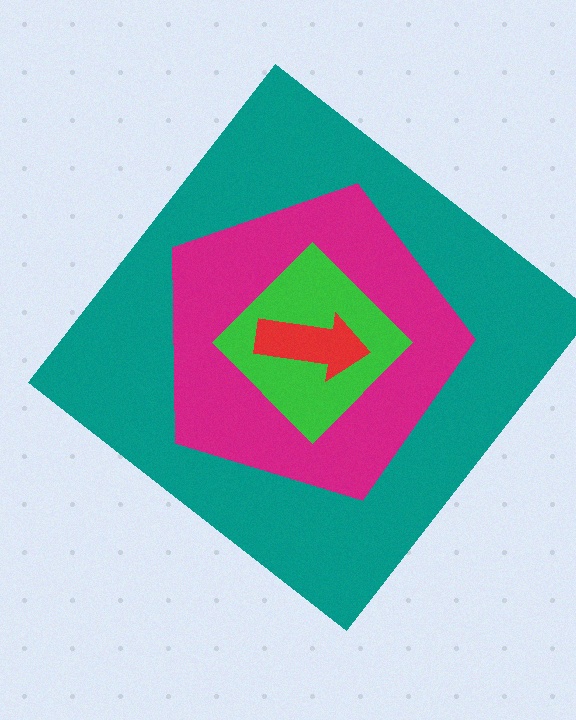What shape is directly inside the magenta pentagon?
The green diamond.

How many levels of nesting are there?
4.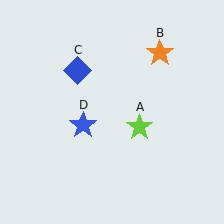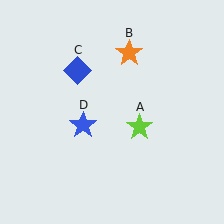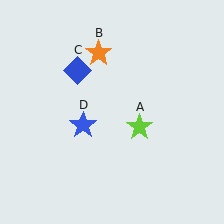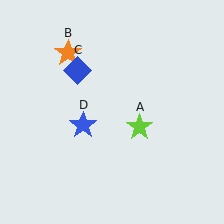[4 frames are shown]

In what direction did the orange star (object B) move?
The orange star (object B) moved left.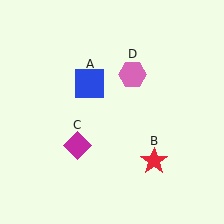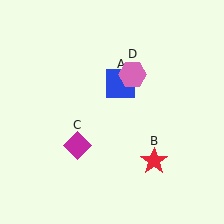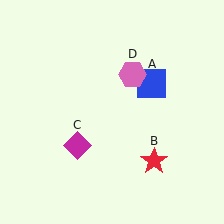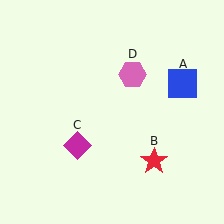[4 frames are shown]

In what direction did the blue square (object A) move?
The blue square (object A) moved right.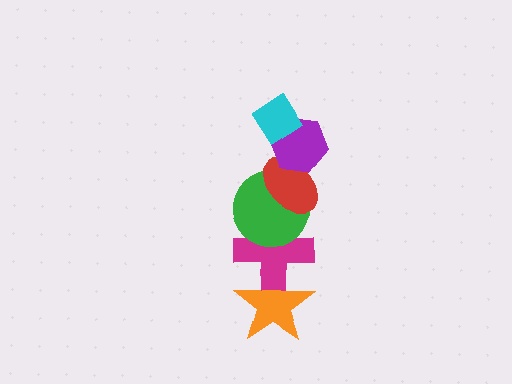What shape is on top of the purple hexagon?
The cyan diamond is on top of the purple hexagon.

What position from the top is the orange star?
The orange star is 6th from the top.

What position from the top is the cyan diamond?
The cyan diamond is 1st from the top.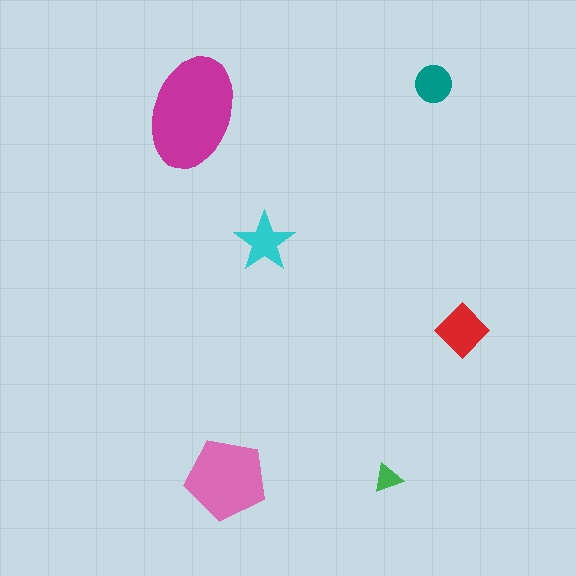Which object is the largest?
The magenta ellipse.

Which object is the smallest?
The green triangle.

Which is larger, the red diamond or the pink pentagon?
The pink pentagon.